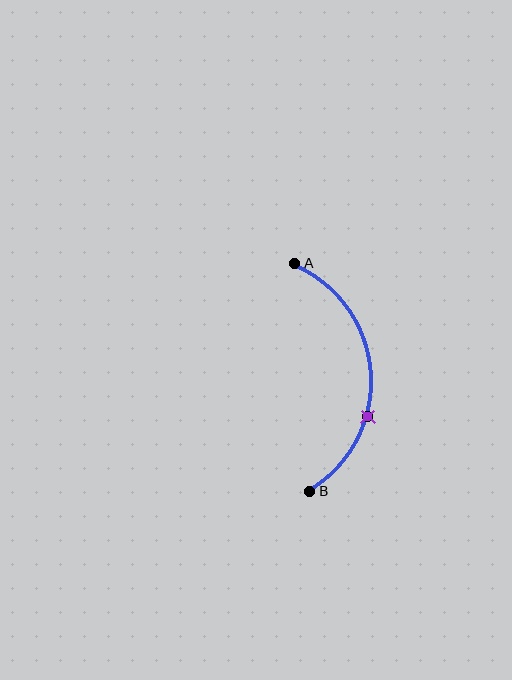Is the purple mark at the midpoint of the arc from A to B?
No. The purple mark lies on the arc but is closer to endpoint B. The arc midpoint would be at the point on the curve equidistant along the arc from both A and B.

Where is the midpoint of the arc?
The arc midpoint is the point on the curve farthest from the straight line joining A and B. It sits to the right of that line.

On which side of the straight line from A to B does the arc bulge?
The arc bulges to the right of the straight line connecting A and B.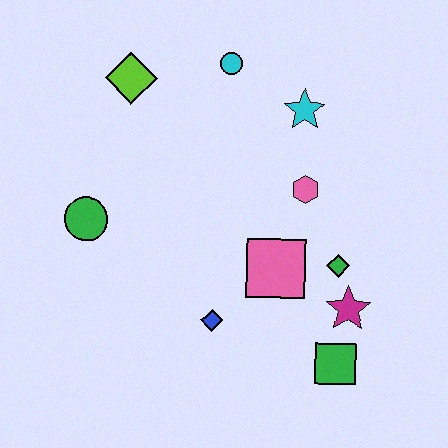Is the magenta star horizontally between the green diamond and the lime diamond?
No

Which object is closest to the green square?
The magenta star is closest to the green square.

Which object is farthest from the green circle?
The green square is farthest from the green circle.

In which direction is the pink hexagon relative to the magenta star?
The pink hexagon is above the magenta star.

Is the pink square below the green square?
No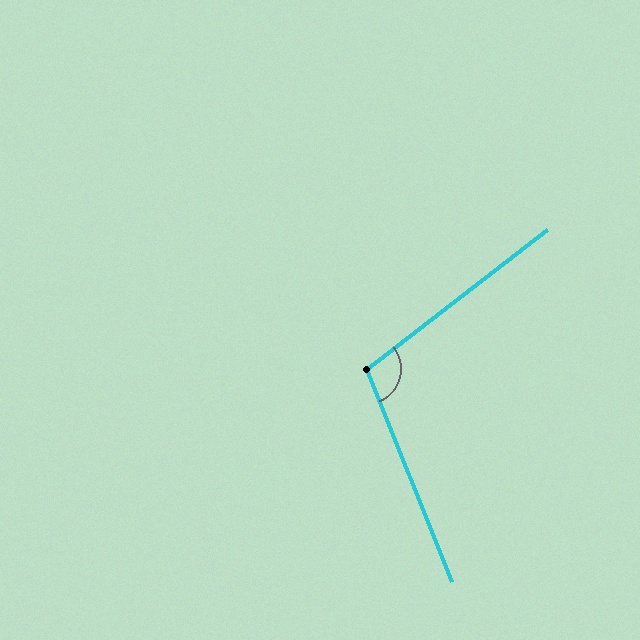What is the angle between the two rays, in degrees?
Approximately 106 degrees.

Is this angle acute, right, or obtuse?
It is obtuse.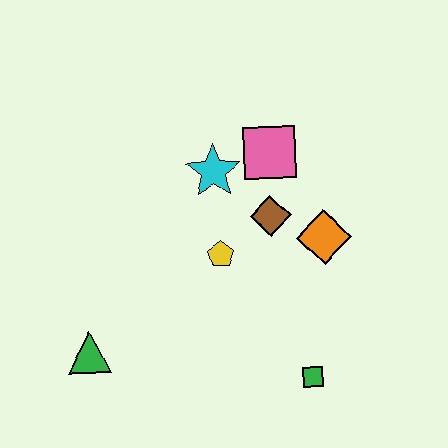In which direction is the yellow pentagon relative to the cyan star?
The yellow pentagon is below the cyan star.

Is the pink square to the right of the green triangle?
Yes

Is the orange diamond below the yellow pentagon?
No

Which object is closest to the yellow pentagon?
The brown diamond is closest to the yellow pentagon.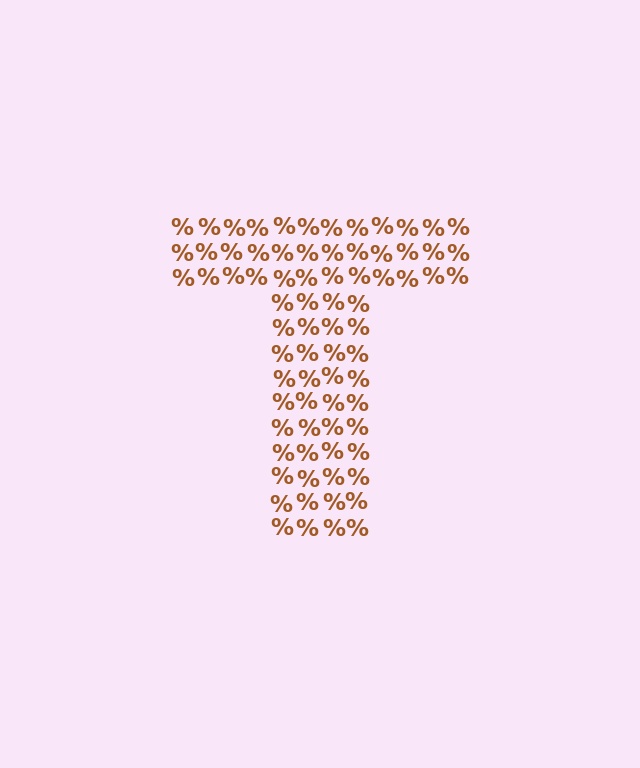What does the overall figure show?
The overall figure shows the letter T.